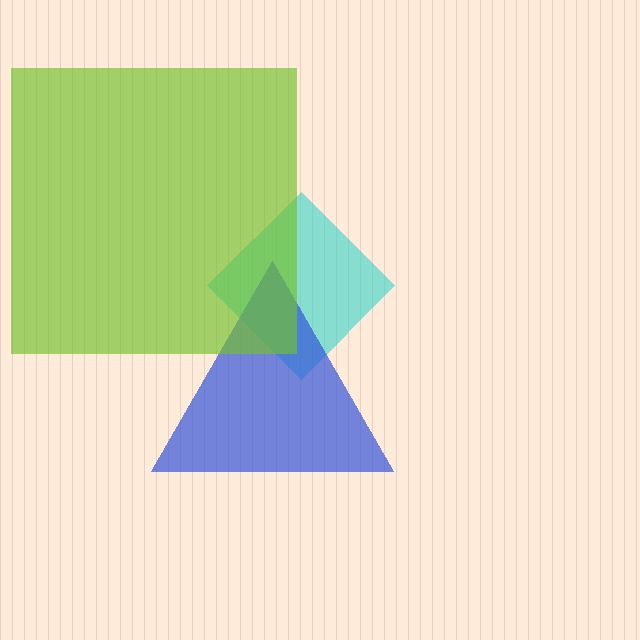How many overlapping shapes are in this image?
There are 3 overlapping shapes in the image.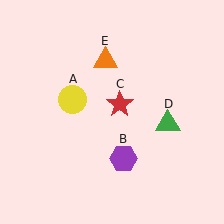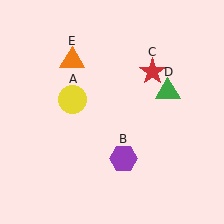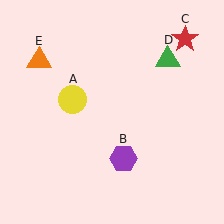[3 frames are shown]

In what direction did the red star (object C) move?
The red star (object C) moved up and to the right.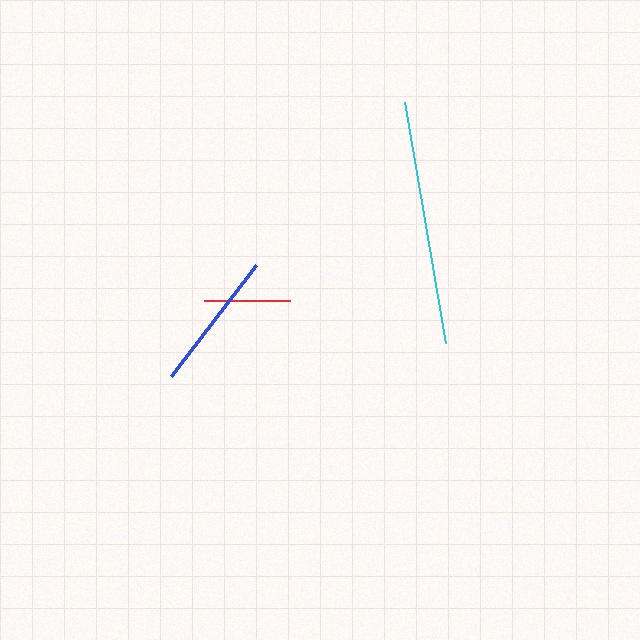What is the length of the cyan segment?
The cyan segment is approximately 245 pixels long.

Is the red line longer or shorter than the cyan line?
The cyan line is longer than the red line.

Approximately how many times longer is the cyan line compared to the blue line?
The cyan line is approximately 1.8 times the length of the blue line.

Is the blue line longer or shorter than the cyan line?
The cyan line is longer than the blue line.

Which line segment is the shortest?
The red line is the shortest at approximately 86 pixels.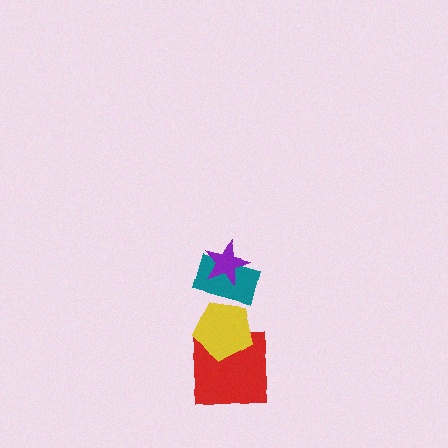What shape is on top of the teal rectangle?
The purple star is on top of the teal rectangle.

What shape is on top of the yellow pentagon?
The teal rectangle is on top of the yellow pentagon.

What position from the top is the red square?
The red square is 4th from the top.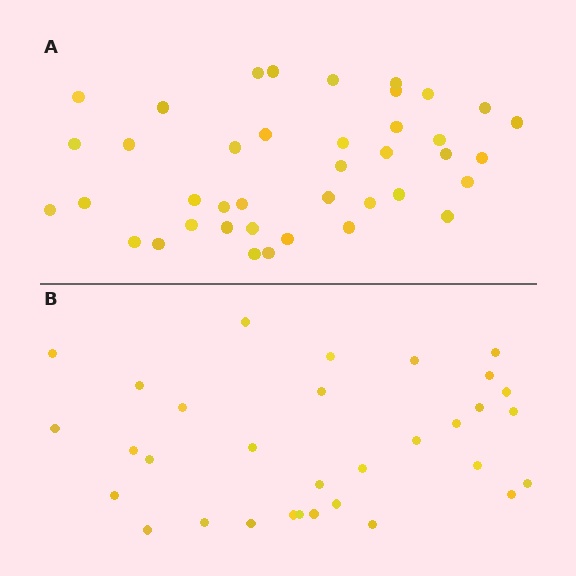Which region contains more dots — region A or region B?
Region A (the top region) has more dots.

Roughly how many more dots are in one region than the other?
Region A has roughly 8 or so more dots than region B.